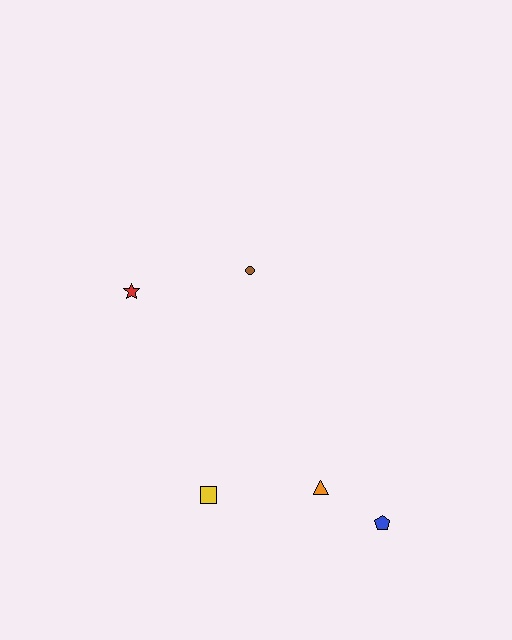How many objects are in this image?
There are 5 objects.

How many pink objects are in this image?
There are no pink objects.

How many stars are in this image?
There is 1 star.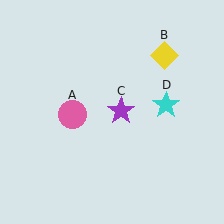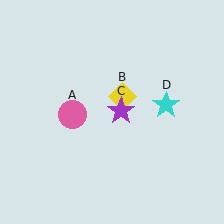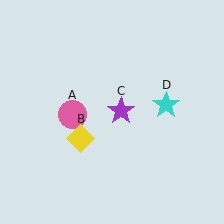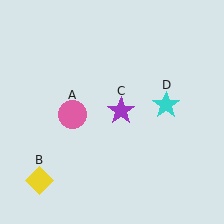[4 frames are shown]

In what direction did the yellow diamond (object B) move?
The yellow diamond (object B) moved down and to the left.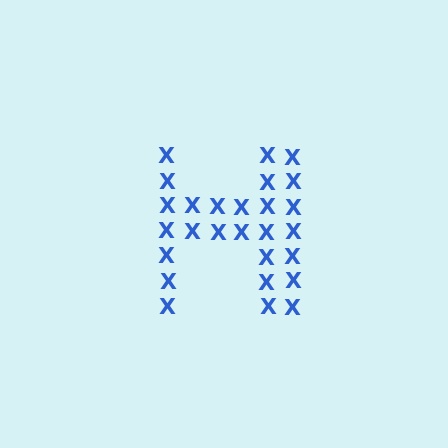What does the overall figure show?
The overall figure shows the letter H.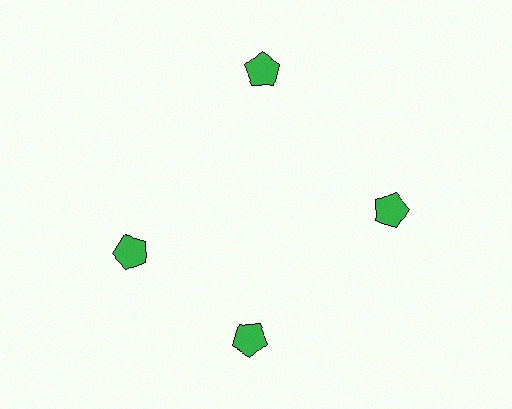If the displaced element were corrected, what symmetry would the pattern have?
It would have 4-fold rotational symmetry — the pattern would map onto itself every 90 degrees.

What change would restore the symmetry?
The symmetry would be restored by rotating it back into even spacing with its neighbors so that all 4 pentagons sit at equal angles and equal distance from the center.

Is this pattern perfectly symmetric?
No. The 4 green pentagons are arranged in a ring, but one element near the 9 o'clock position is rotated out of alignment along the ring, breaking the 4-fold rotational symmetry.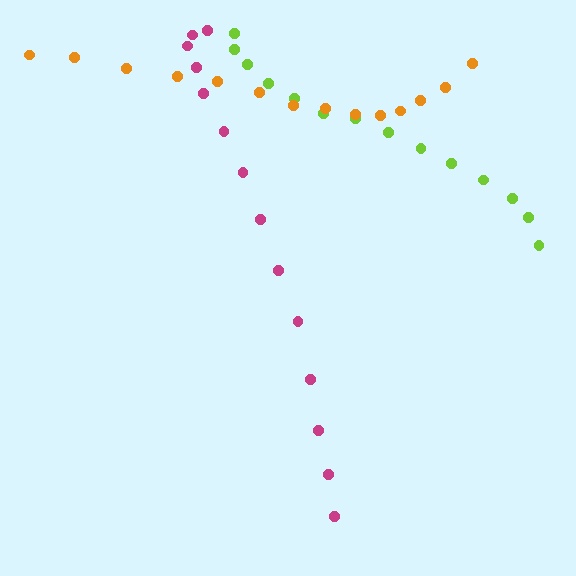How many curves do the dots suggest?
There are 3 distinct paths.